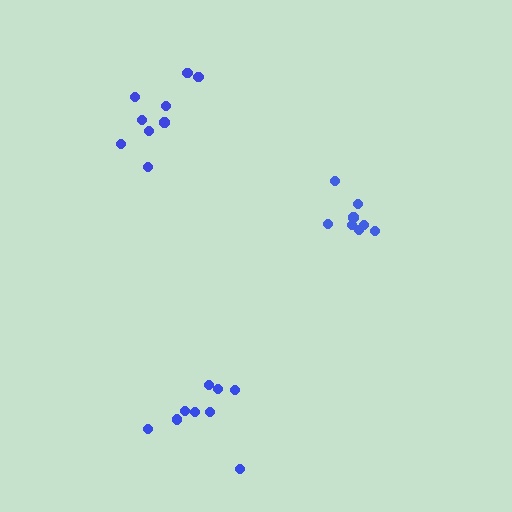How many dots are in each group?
Group 1: 9 dots, Group 2: 9 dots, Group 3: 8 dots (26 total).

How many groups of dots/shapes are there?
There are 3 groups.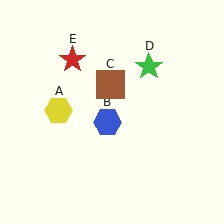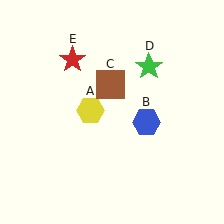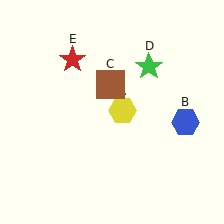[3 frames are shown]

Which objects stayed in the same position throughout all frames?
Brown square (object C) and green star (object D) and red star (object E) remained stationary.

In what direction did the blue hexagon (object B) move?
The blue hexagon (object B) moved right.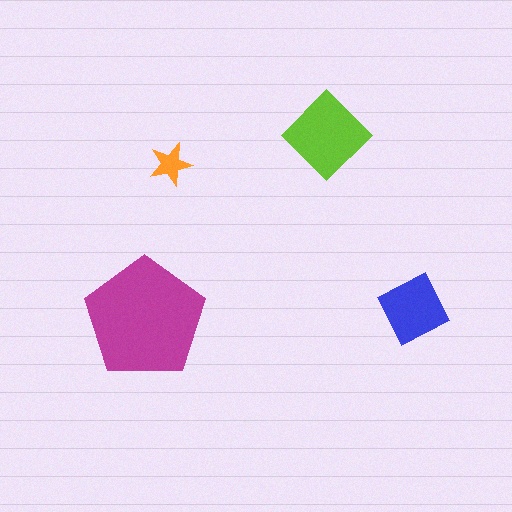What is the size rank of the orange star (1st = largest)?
4th.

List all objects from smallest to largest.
The orange star, the blue square, the lime diamond, the magenta pentagon.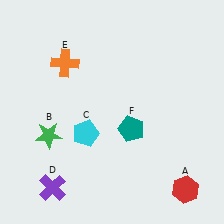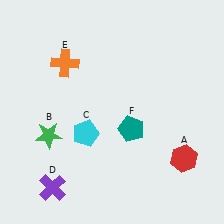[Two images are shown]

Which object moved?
The red hexagon (A) moved up.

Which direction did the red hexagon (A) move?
The red hexagon (A) moved up.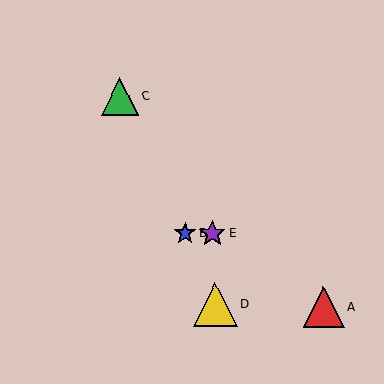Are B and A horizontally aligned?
No, B is at y≈233 and A is at y≈307.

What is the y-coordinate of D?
Object D is at y≈304.